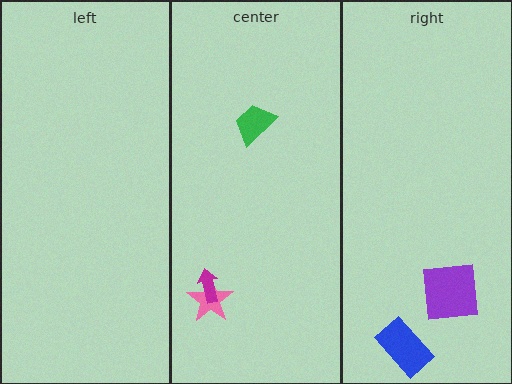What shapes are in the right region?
The blue rectangle, the purple square.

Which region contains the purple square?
The right region.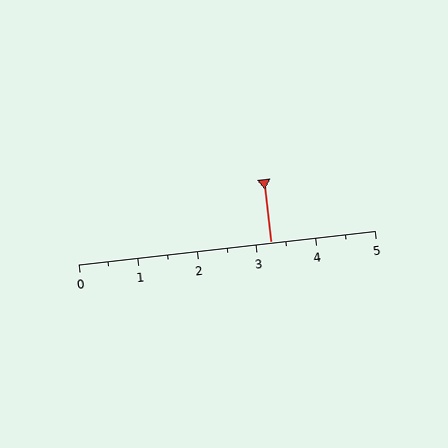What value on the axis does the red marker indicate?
The marker indicates approximately 3.2.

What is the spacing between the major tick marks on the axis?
The major ticks are spaced 1 apart.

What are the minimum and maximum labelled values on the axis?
The axis runs from 0 to 5.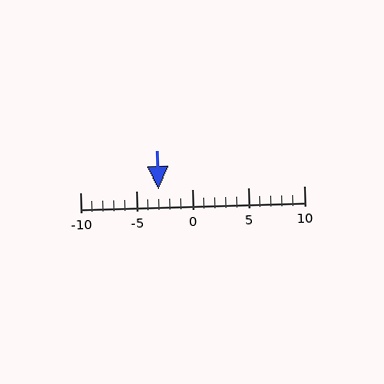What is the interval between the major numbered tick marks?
The major tick marks are spaced 5 units apart.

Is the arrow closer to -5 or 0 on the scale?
The arrow is closer to -5.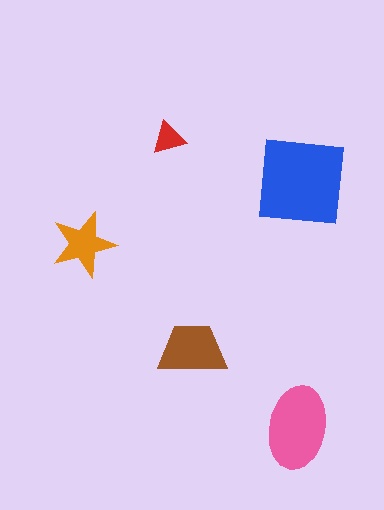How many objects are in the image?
There are 5 objects in the image.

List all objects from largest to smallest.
The blue square, the pink ellipse, the brown trapezoid, the orange star, the red triangle.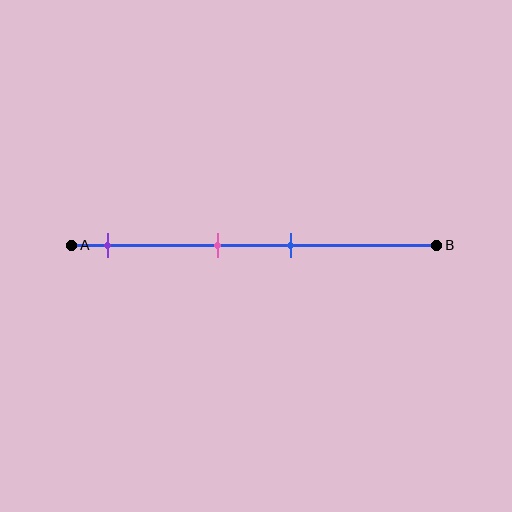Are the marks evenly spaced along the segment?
No, the marks are not evenly spaced.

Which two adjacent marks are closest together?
The pink and blue marks are the closest adjacent pair.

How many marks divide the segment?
There are 3 marks dividing the segment.